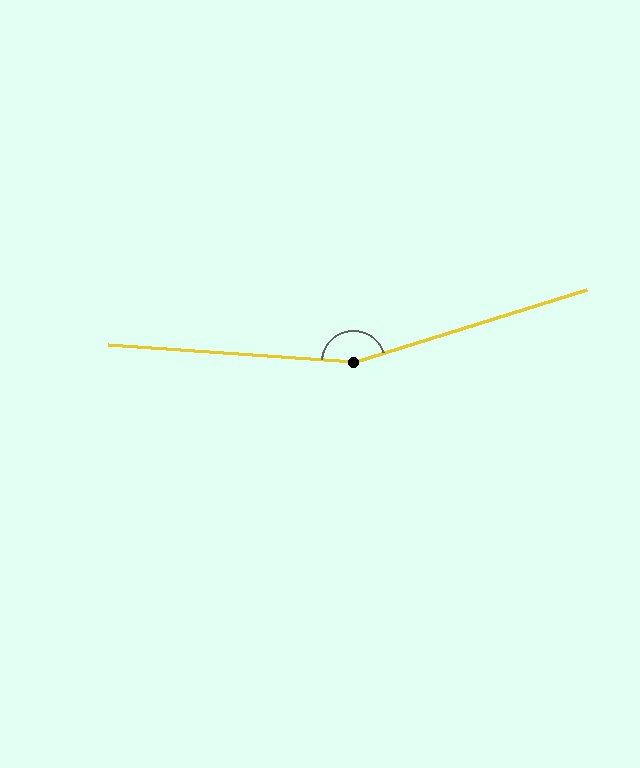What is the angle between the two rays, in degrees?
Approximately 159 degrees.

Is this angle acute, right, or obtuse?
It is obtuse.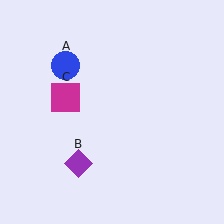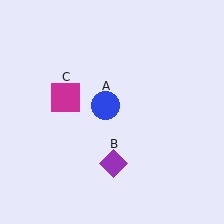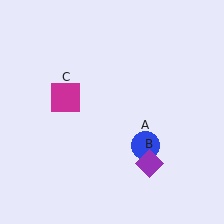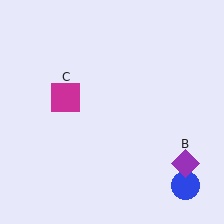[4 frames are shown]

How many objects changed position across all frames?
2 objects changed position: blue circle (object A), purple diamond (object B).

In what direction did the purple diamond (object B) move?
The purple diamond (object B) moved right.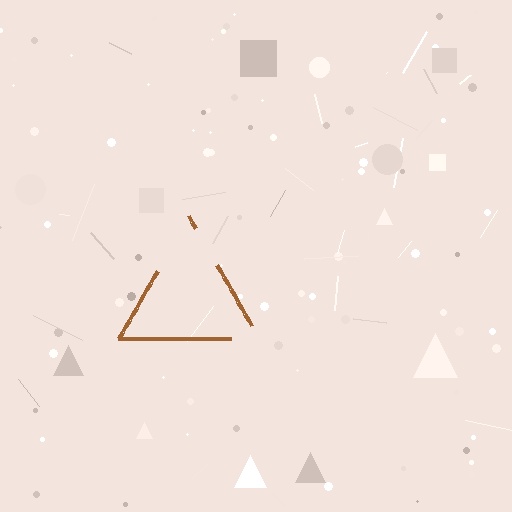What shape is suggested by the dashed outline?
The dashed outline suggests a triangle.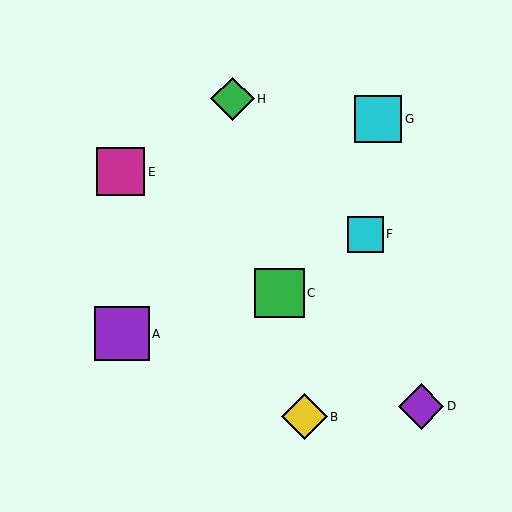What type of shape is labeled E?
Shape E is a magenta square.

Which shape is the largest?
The purple square (labeled A) is the largest.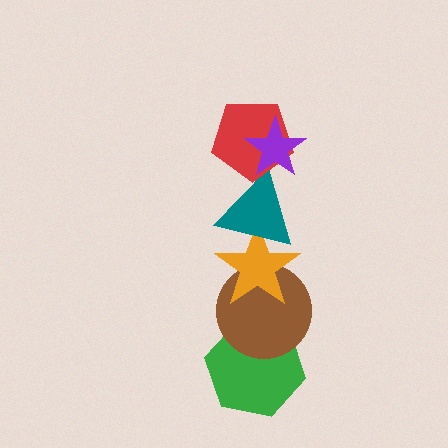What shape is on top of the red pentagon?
The purple star is on top of the red pentagon.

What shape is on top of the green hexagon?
The brown circle is on top of the green hexagon.